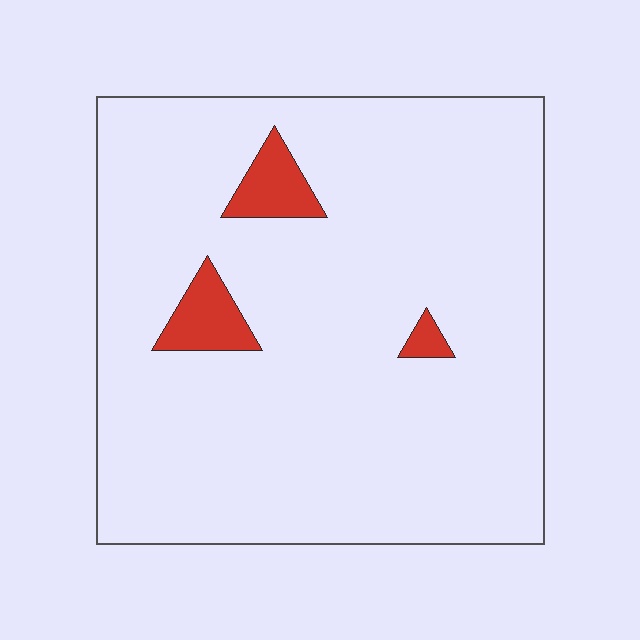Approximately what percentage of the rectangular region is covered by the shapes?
Approximately 5%.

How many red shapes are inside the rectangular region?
3.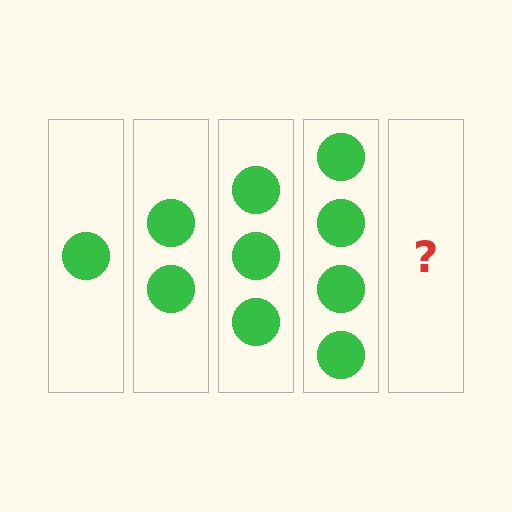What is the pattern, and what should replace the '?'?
The pattern is that each step adds one more circle. The '?' should be 5 circles.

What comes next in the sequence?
The next element should be 5 circles.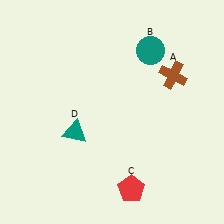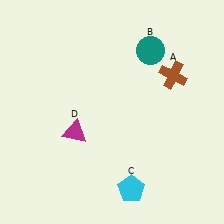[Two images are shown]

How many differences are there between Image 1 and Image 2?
There are 2 differences between the two images.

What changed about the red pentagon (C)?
In Image 1, C is red. In Image 2, it changed to cyan.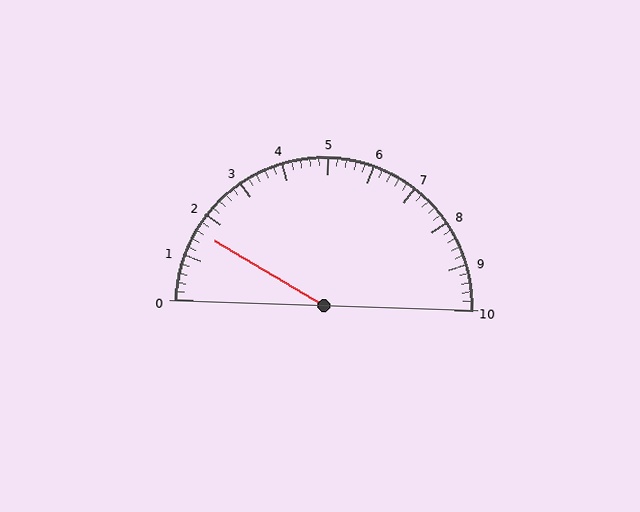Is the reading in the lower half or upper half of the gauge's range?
The reading is in the lower half of the range (0 to 10).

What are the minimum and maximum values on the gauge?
The gauge ranges from 0 to 10.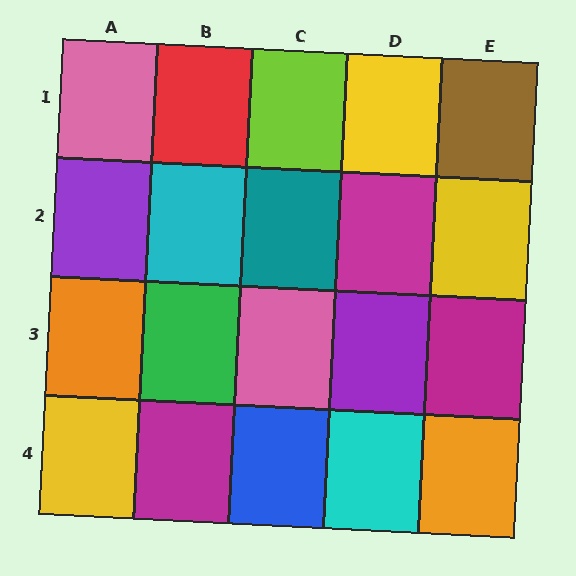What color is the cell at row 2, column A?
Purple.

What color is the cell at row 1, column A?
Pink.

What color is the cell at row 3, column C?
Pink.